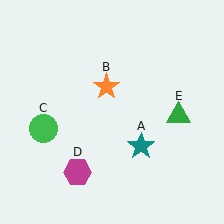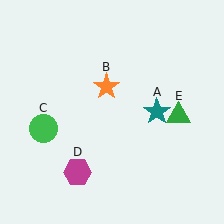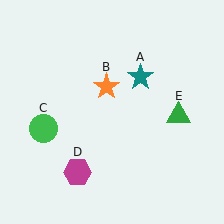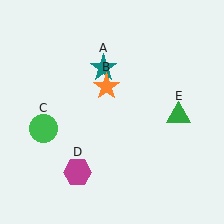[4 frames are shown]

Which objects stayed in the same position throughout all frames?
Orange star (object B) and green circle (object C) and magenta hexagon (object D) and green triangle (object E) remained stationary.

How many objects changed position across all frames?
1 object changed position: teal star (object A).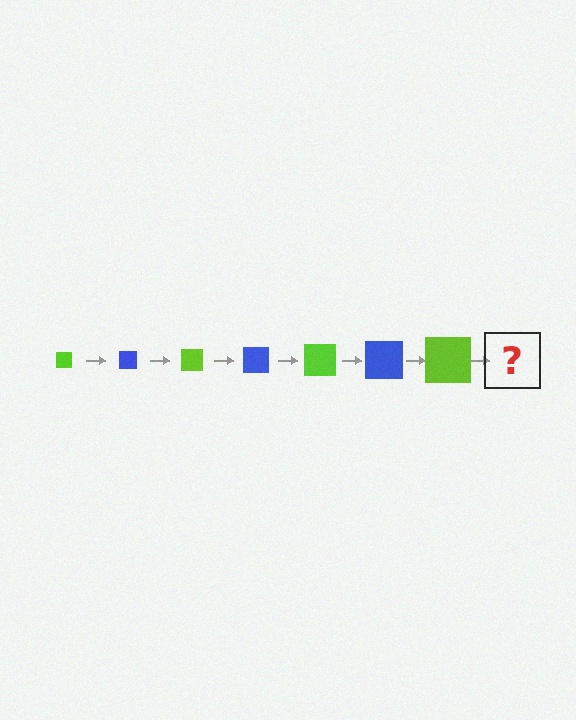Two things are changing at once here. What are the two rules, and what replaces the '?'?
The two rules are that the square grows larger each step and the color cycles through lime and blue. The '?' should be a blue square, larger than the previous one.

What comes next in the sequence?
The next element should be a blue square, larger than the previous one.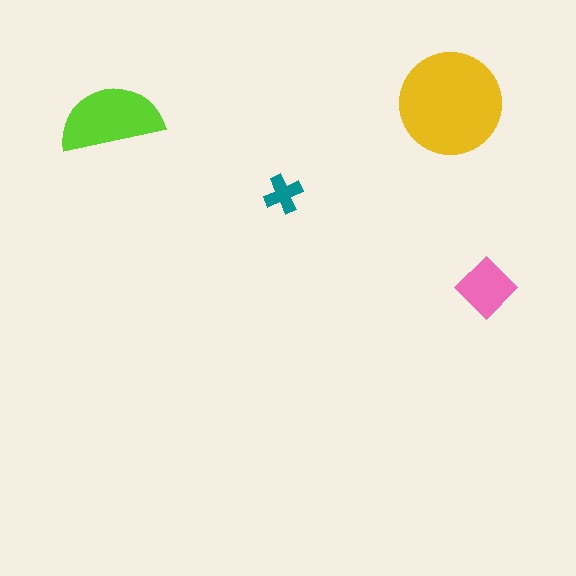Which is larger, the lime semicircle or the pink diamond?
The lime semicircle.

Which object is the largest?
The yellow circle.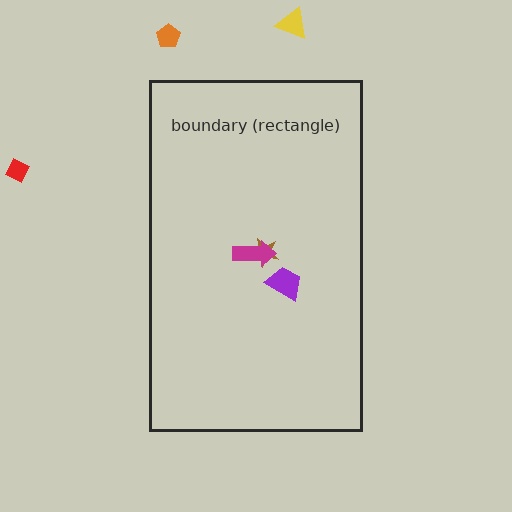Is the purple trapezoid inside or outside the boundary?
Inside.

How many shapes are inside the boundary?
3 inside, 3 outside.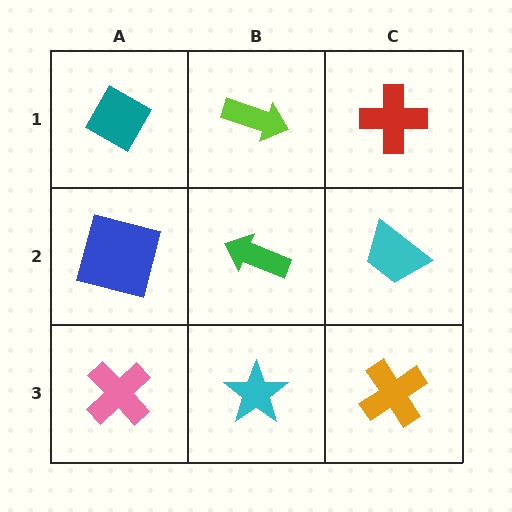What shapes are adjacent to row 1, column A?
A blue square (row 2, column A), a lime arrow (row 1, column B).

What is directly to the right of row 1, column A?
A lime arrow.